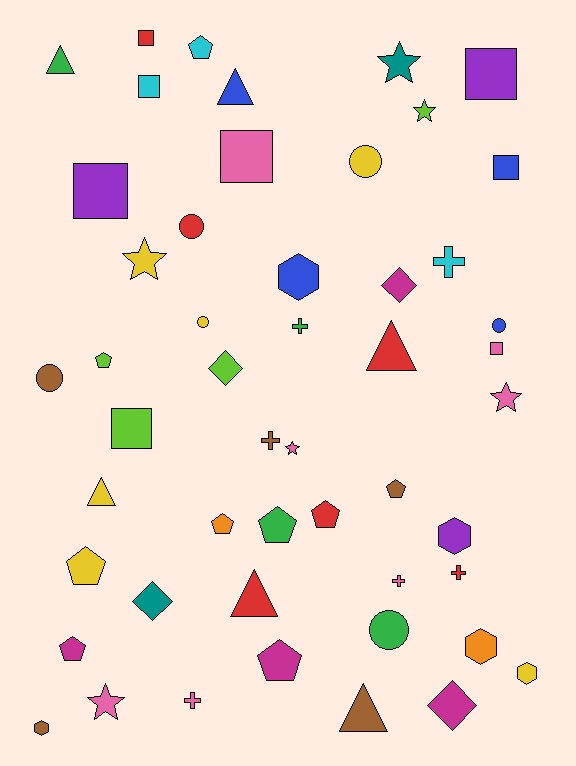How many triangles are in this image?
There are 6 triangles.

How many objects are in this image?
There are 50 objects.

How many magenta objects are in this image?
There are 4 magenta objects.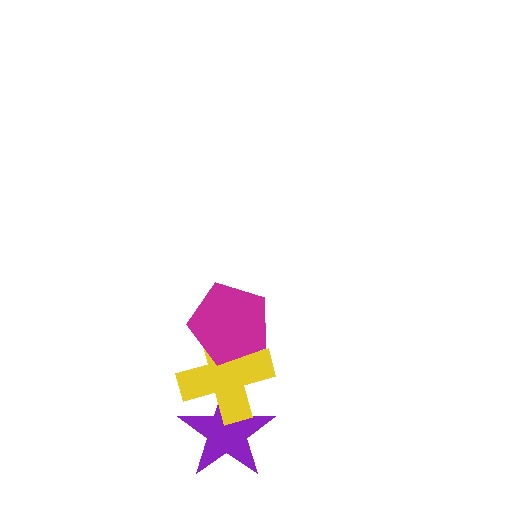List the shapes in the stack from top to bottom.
From top to bottom: the magenta pentagon, the yellow cross, the purple star.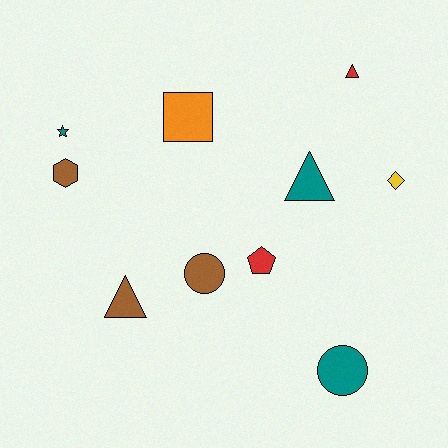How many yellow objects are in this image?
There is 1 yellow object.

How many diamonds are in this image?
There is 1 diamond.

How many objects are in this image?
There are 10 objects.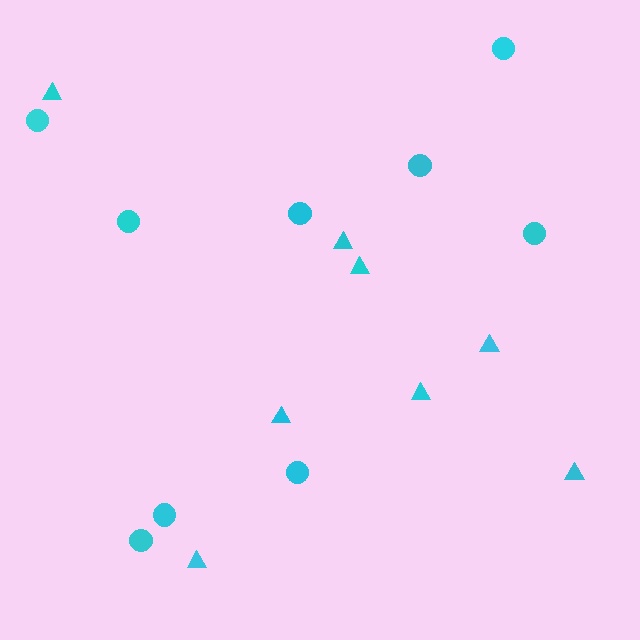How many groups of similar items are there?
There are 2 groups: one group of circles (9) and one group of triangles (8).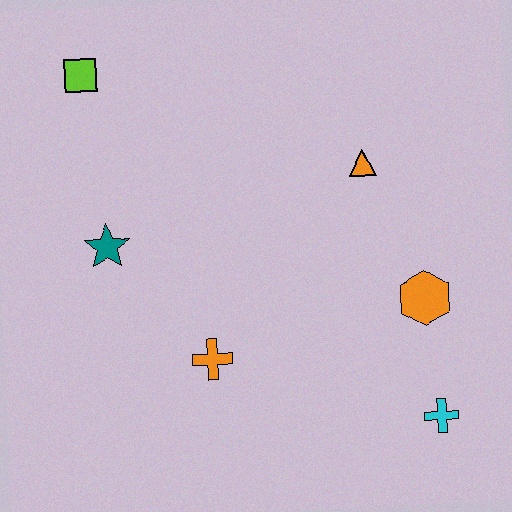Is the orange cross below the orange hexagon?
Yes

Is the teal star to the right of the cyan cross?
No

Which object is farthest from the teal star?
The cyan cross is farthest from the teal star.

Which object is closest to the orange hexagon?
The cyan cross is closest to the orange hexagon.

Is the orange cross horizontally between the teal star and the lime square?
No